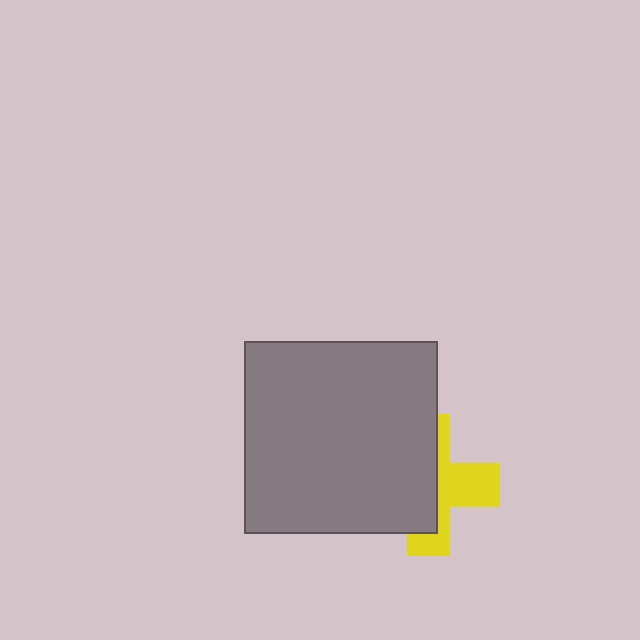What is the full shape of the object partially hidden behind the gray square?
The partially hidden object is a yellow cross.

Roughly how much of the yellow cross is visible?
A small part of it is visible (roughly 44%).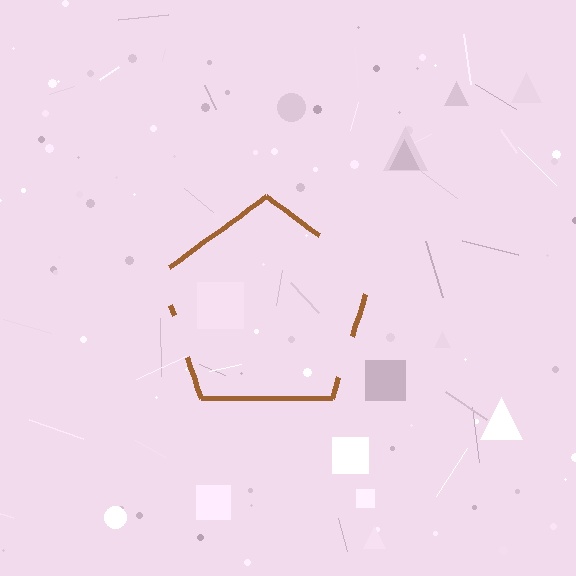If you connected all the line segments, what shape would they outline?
They would outline a pentagon.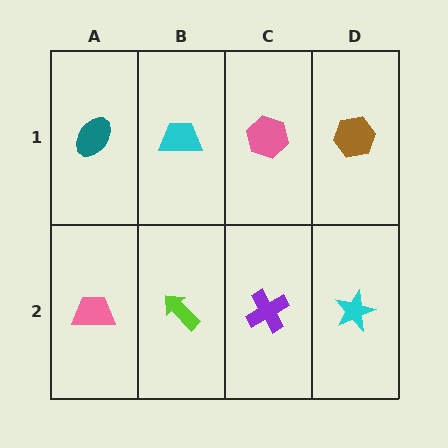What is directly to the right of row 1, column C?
A brown hexagon.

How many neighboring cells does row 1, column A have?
2.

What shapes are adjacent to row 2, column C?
A pink hexagon (row 1, column C), a lime arrow (row 2, column B), a cyan star (row 2, column D).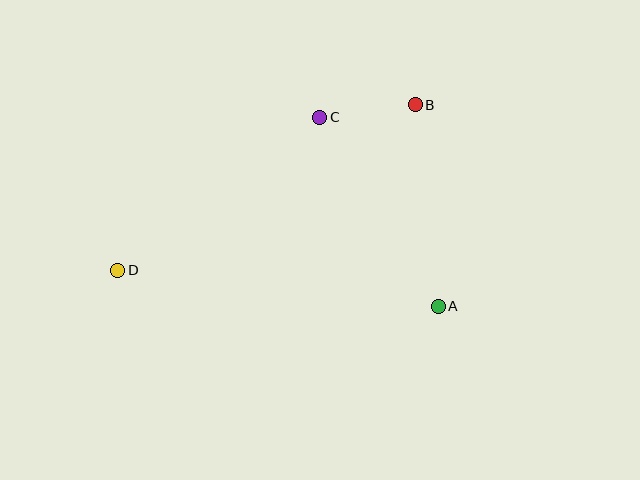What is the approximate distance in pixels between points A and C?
The distance between A and C is approximately 223 pixels.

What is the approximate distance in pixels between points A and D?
The distance between A and D is approximately 323 pixels.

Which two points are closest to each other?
Points B and C are closest to each other.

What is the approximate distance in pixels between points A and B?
The distance between A and B is approximately 203 pixels.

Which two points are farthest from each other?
Points B and D are farthest from each other.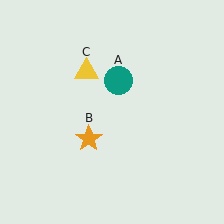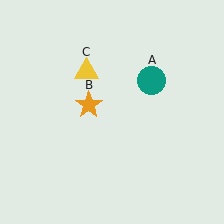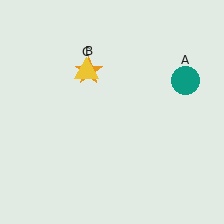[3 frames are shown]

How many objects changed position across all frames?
2 objects changed position: teal circle (object A), orange star (object B).